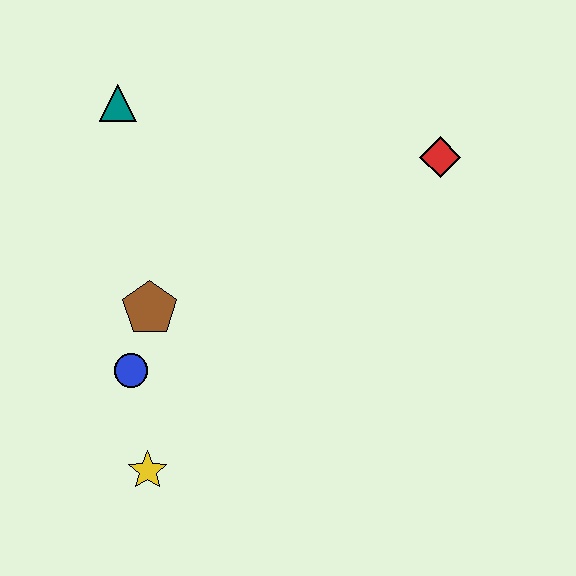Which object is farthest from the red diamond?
The yellow star is farthest from the red diamond.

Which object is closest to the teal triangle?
The brown pentagon is closest to the teal triangle.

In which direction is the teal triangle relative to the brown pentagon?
The teal triangle is above the brown pentagon.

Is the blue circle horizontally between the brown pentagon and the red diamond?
No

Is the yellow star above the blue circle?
No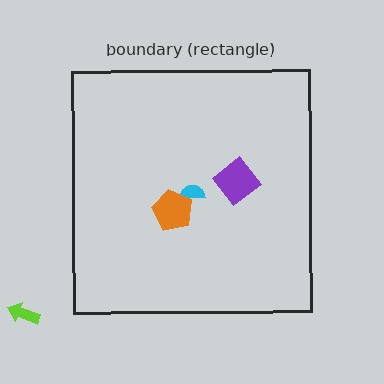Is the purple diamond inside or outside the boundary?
Inside.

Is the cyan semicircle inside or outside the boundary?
Inside.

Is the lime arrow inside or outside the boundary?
Outside.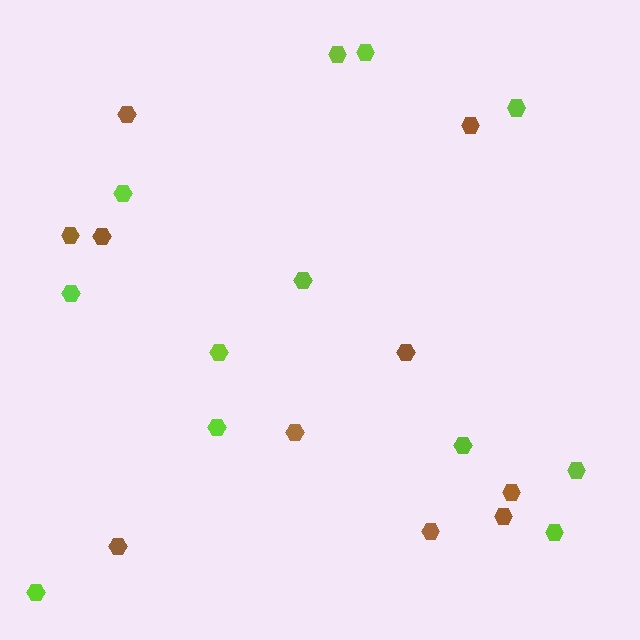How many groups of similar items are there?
There are 2 groups: one group of brown hexagons (10) and one group of lime hexagons (12).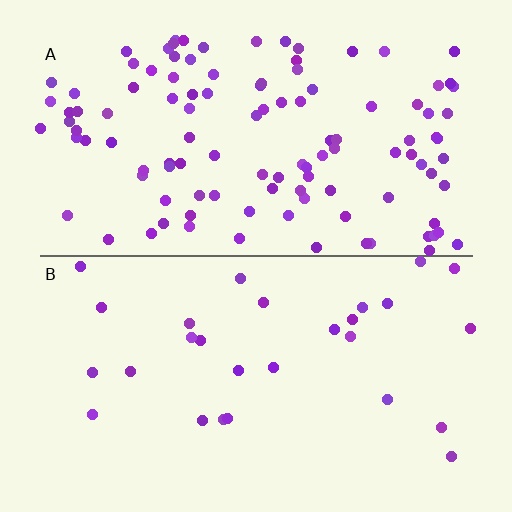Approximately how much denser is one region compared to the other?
Approximately 4.0× — region A over region B.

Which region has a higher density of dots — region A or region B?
A (the top).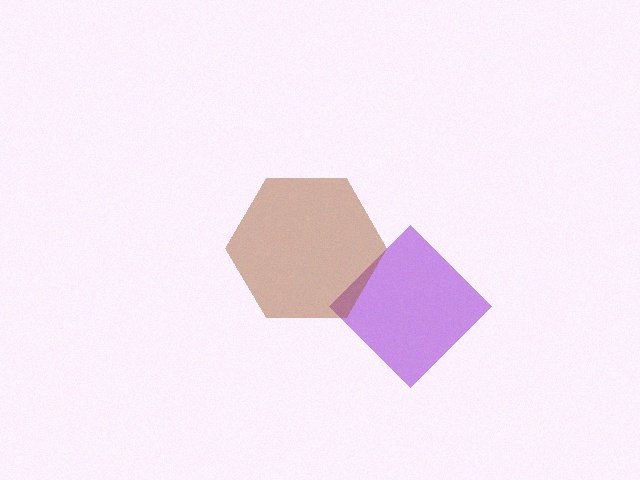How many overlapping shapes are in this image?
There are 2 overlapping shapes in the image.